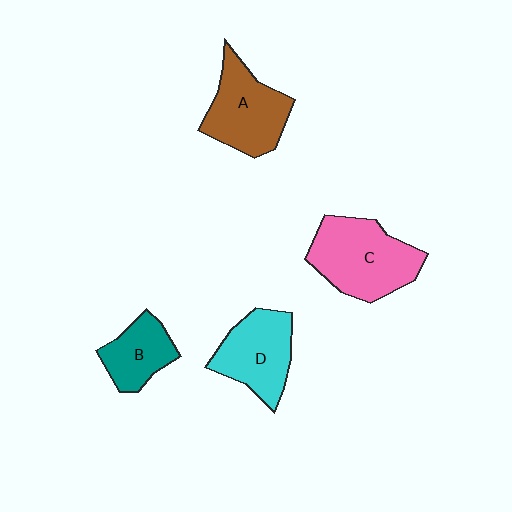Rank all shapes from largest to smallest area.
From largest to smallest: C (pink), A (brown), D (cyan), B (teal).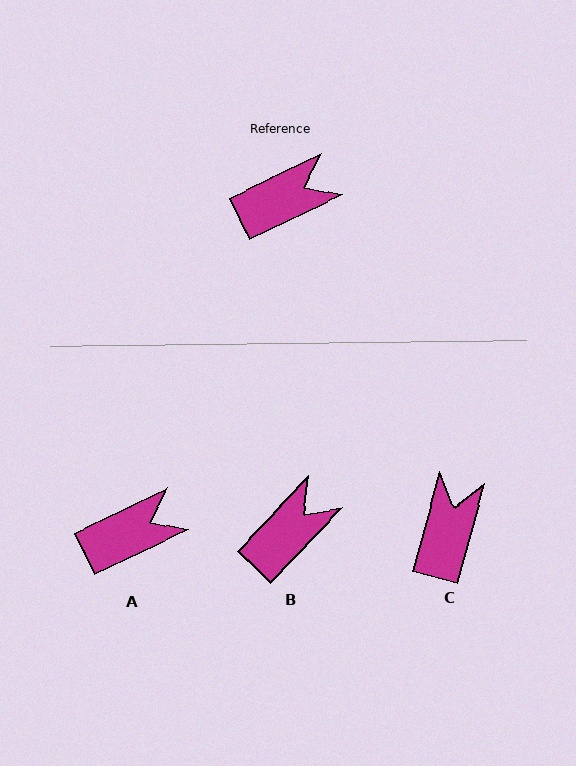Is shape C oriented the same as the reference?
No, it is off by about 49 degrees.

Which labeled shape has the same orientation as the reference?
A.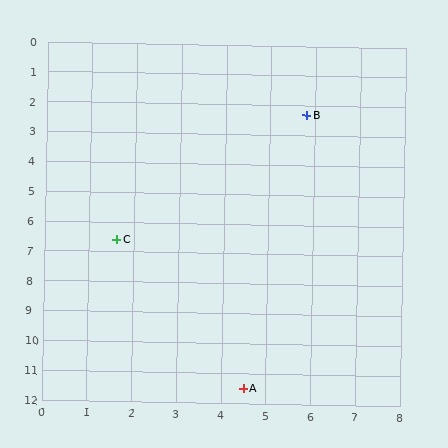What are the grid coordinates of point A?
Point A is at approximately (4.5, 11.5).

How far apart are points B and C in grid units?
Points B and C are about 6.0 grid units apart.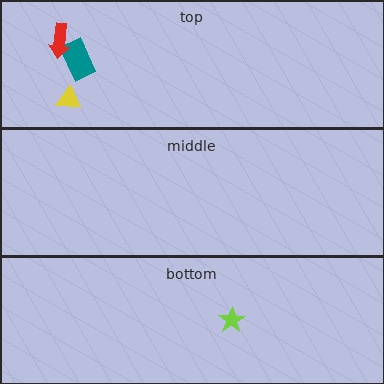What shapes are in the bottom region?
The lime star.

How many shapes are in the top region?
3.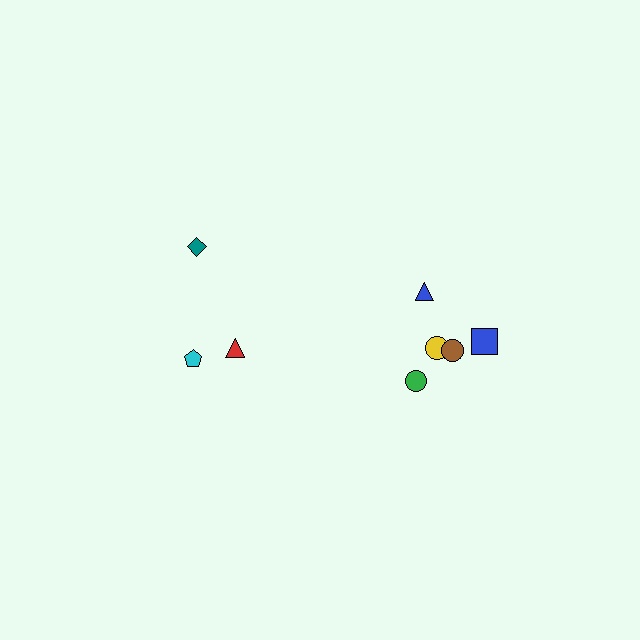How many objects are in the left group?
There are 3 objects.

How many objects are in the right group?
There are 5 objects.